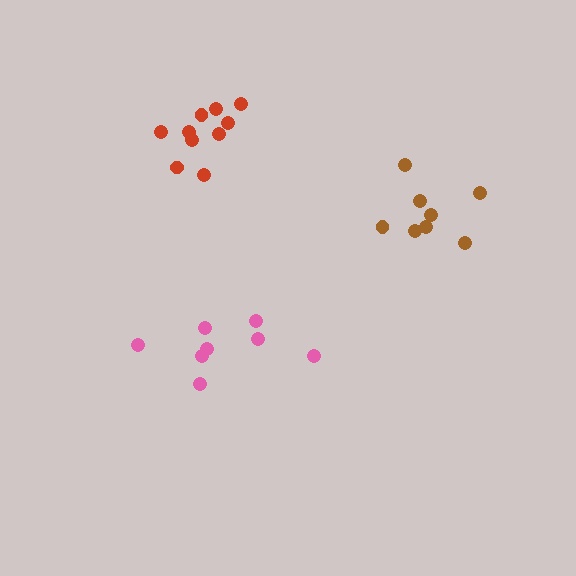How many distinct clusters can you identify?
There are 3 distinct clusters.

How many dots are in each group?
Group 1: 8 dots, Group 2: 8 dots, Group 3: 10 dots (26 total).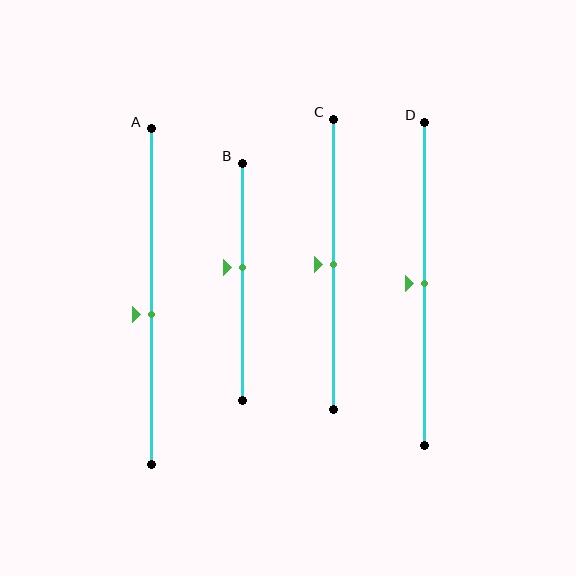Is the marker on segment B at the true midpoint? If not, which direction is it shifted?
No, the marker on segment B is shifted upward by about 6% of the segment length.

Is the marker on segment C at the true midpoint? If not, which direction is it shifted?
Yes, the marker on segment C is at the true midpoint.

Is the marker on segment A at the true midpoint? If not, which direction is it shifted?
No, the marker on segment A is shifted downward by about 5% of the segment length.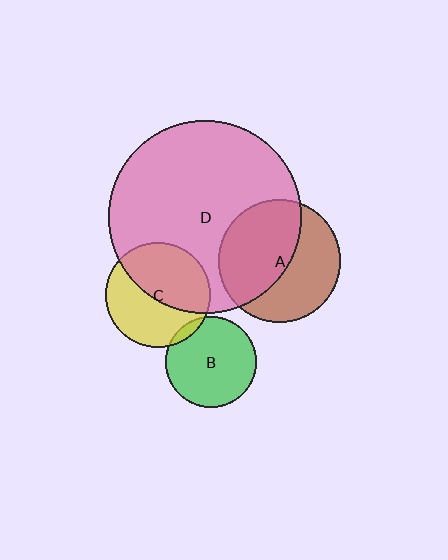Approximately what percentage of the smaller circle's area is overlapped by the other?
Approximately 55%.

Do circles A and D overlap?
Yes.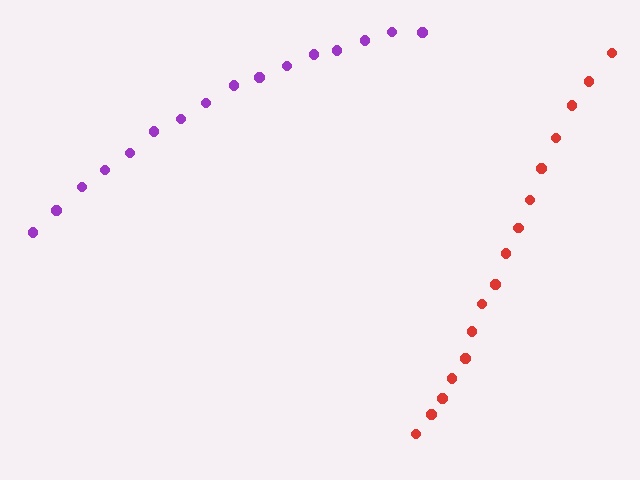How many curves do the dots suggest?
There are 2 distinct paths.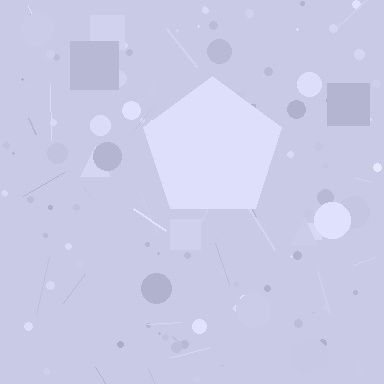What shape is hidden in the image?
A pentagon is hidden in the image.